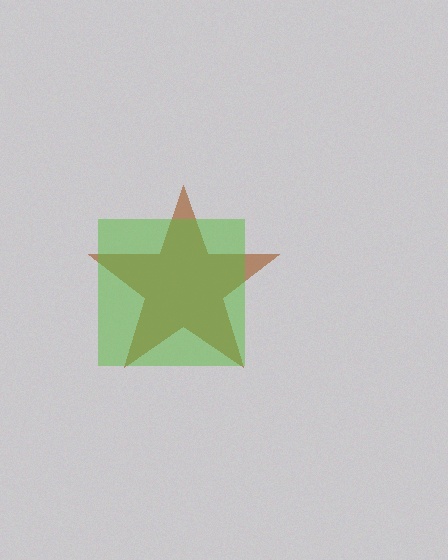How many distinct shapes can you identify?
There are 2 distinct shapes: a brown star, a lime square.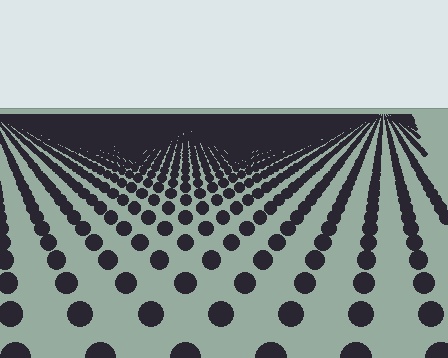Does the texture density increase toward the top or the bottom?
Density increases toward the top.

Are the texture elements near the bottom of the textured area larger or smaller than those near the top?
Larger. Near the bottom, elements are closer to the viewer and appear at a bigger on-screen size.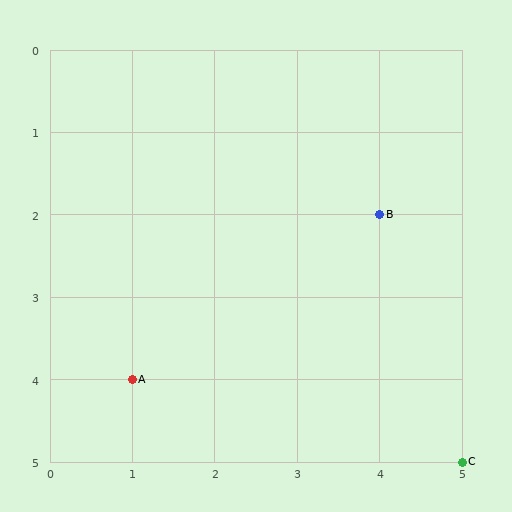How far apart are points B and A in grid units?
Points B and A are 3 columns and 2 rows apart (about 3.6 grid units diagonally).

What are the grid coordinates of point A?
Point A is at grid coordinates (1, 4).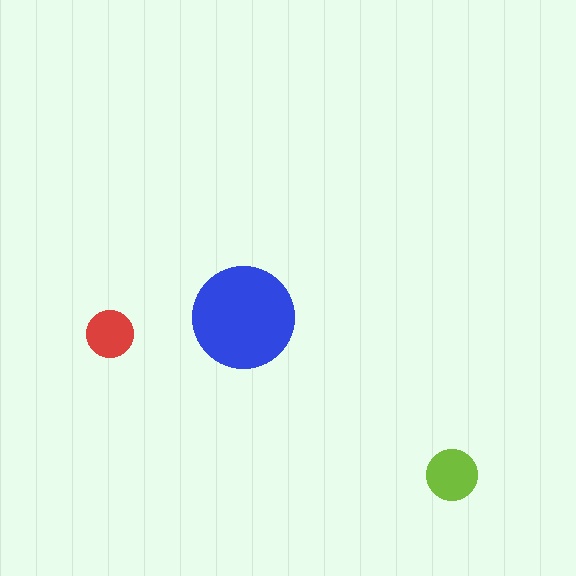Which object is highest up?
The blue circle is topmost.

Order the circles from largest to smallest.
the blue one, the lime one, the red one.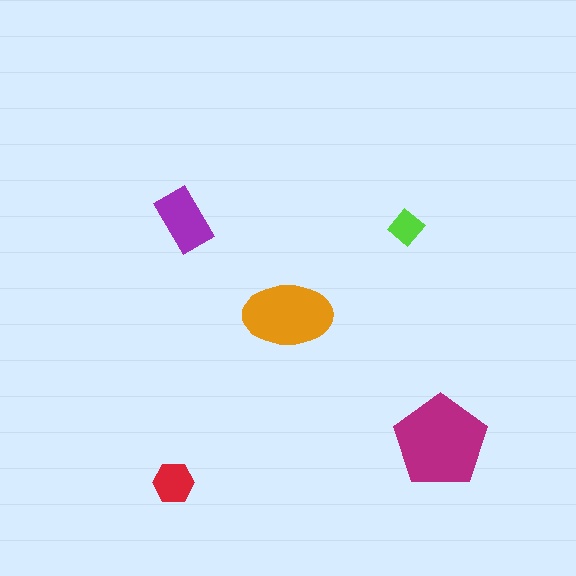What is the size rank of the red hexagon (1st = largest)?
4th.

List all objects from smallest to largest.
The lime diamond, the red hexagon, the purple rectangle, the orange ellipse, the magenta pentagon.